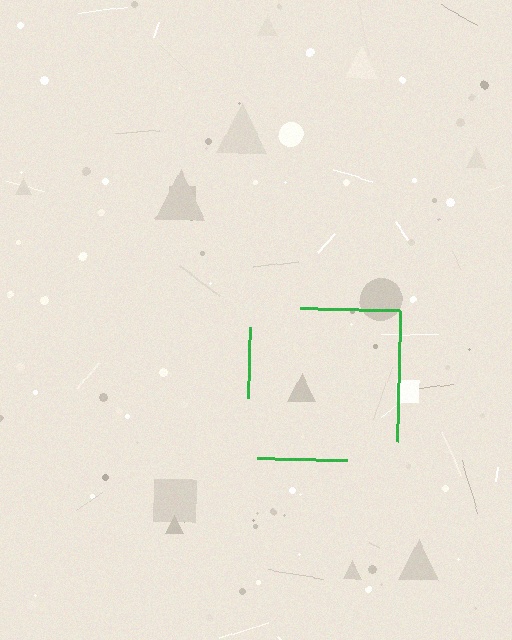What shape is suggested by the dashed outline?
The dashed outline suggests a square.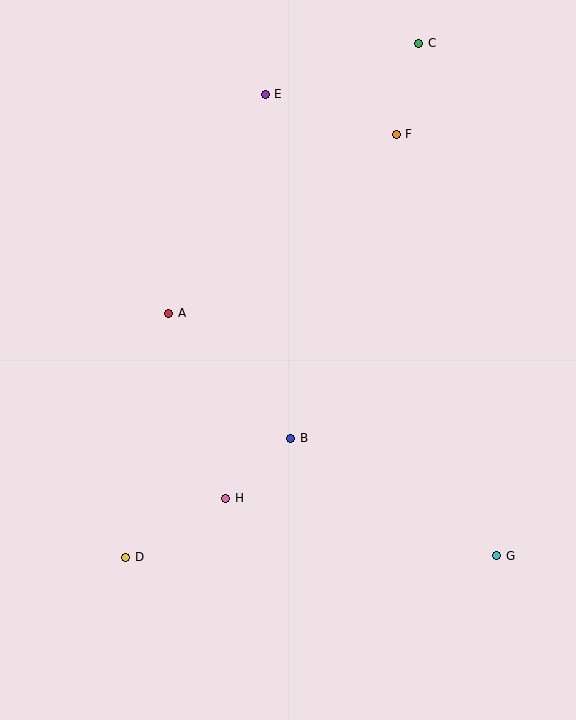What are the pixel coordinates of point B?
Point B is at (291, 438).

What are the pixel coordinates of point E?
Point E is at (265, 94).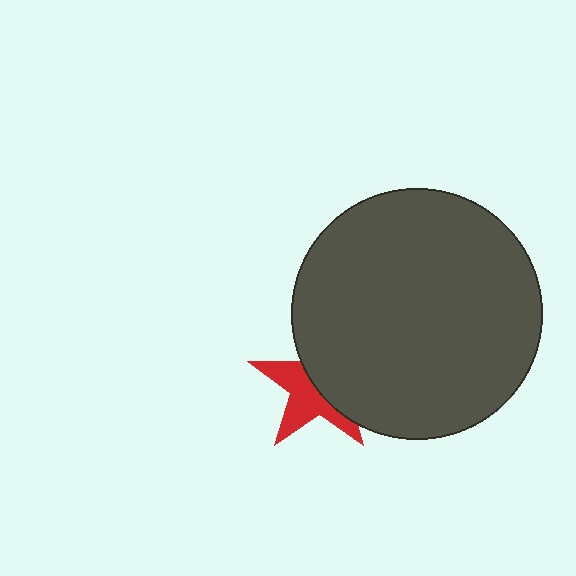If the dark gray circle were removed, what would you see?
You would see the complete red star.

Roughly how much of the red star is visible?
About half of it is visible (roughly 48%).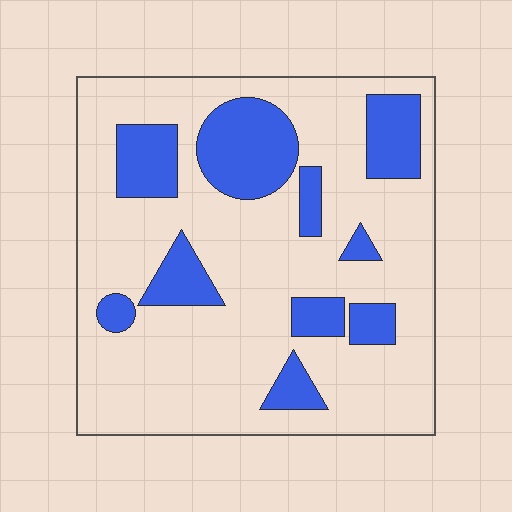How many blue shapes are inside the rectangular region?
10.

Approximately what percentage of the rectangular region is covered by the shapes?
Approximately 25%.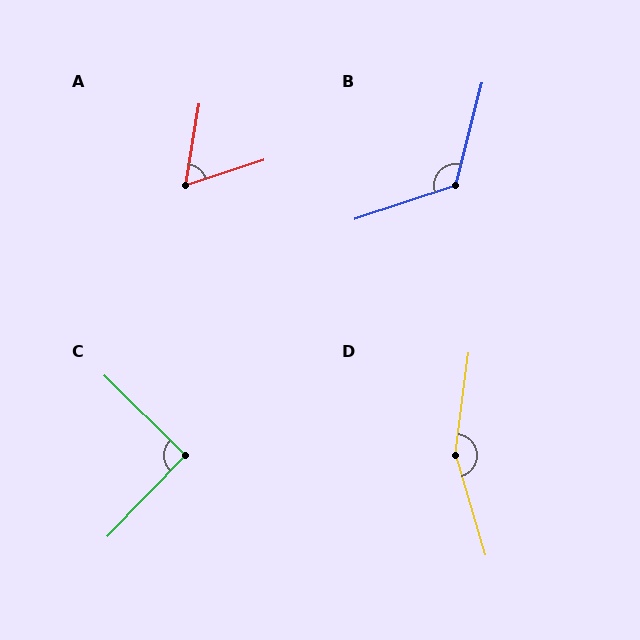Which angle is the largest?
D, at approximately 156 degrees.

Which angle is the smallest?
A, at approximately 62 degrees.